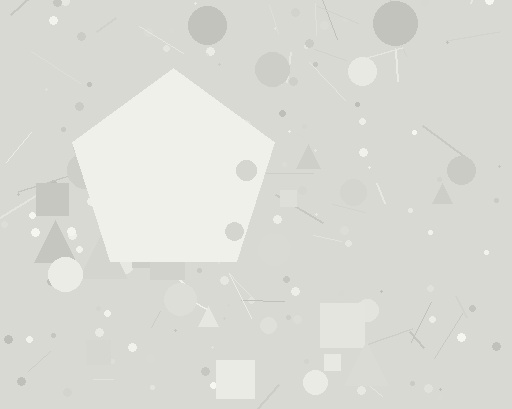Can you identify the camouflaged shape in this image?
The camouflaged shape is a pentagon.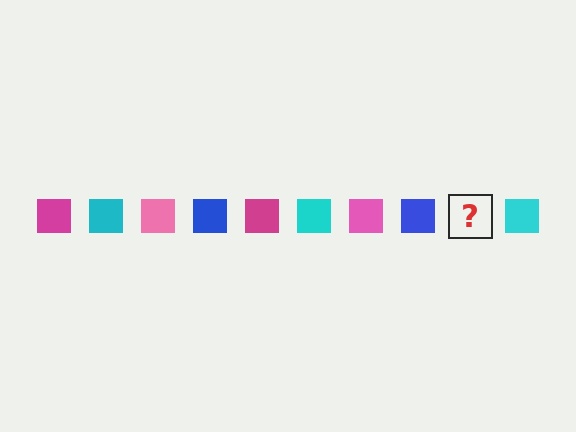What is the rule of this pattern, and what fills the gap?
The rule is that the pattern cycles through magenta, cyan, pink, blue squares. The gap should be filled with a magenta square.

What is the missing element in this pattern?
The missing element is a magenta square.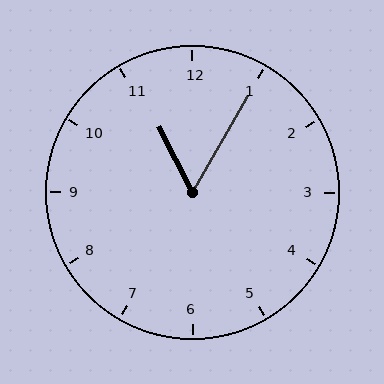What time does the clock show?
11:05.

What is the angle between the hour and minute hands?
Approximately 58 degrees.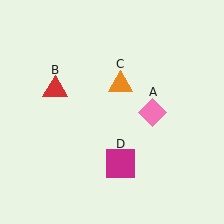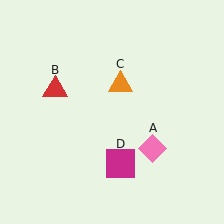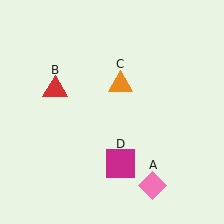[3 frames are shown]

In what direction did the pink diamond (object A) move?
The pink diamond (object A) moved down.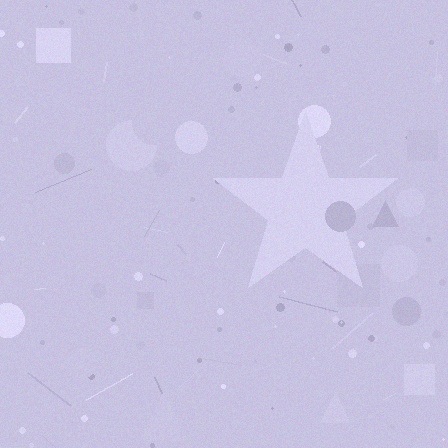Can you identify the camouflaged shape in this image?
The camouflaged shape is a star.